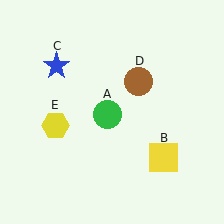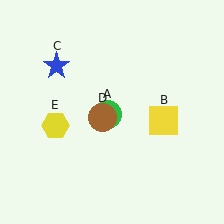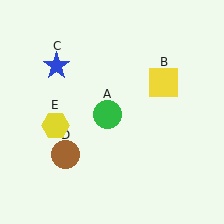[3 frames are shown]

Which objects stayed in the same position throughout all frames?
Green circle (object A) and blue star (object C) and yellow hexagon (object E) remained stationary.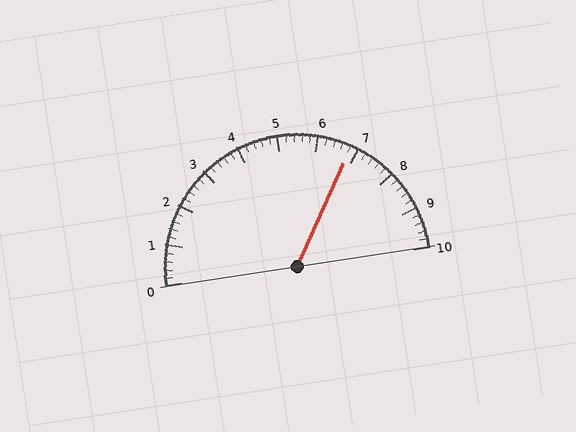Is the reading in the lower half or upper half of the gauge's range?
The reading is in the upper half of the range (0 to 10).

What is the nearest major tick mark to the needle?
The nearest major tick mark is 7.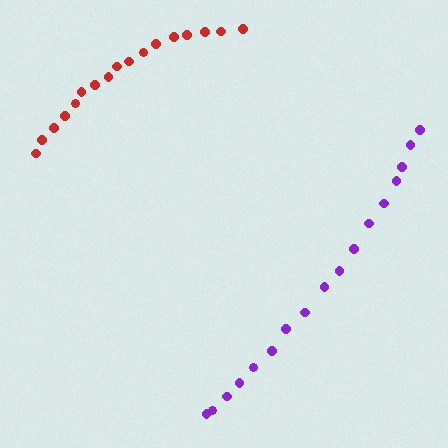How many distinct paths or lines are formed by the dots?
There are 2 distinct paths.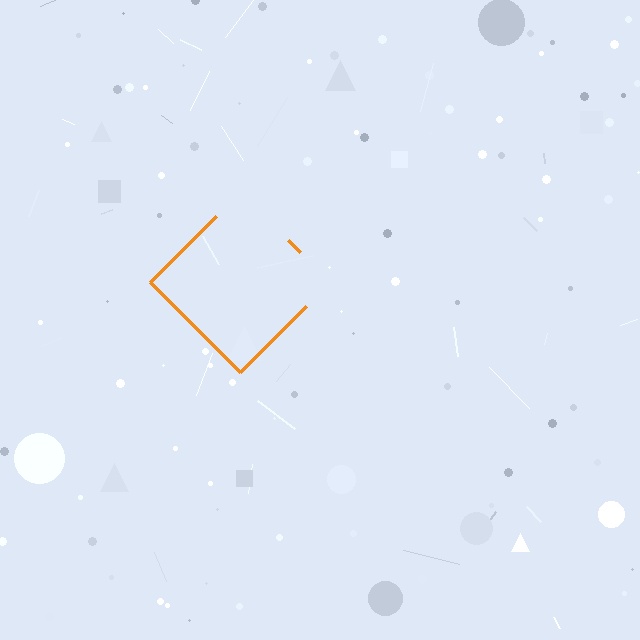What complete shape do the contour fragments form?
The contour fragments form a diamond.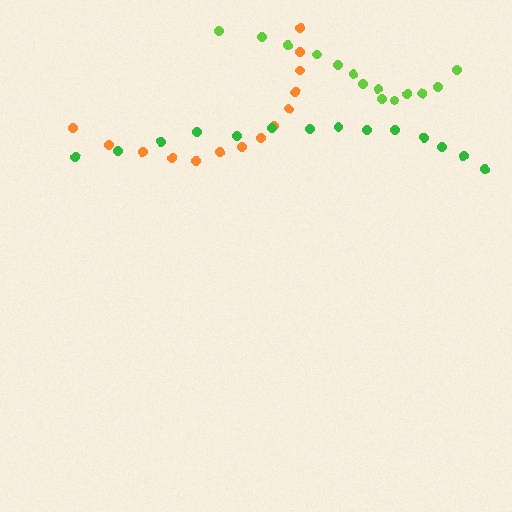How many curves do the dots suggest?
There are 3 distinct paths.